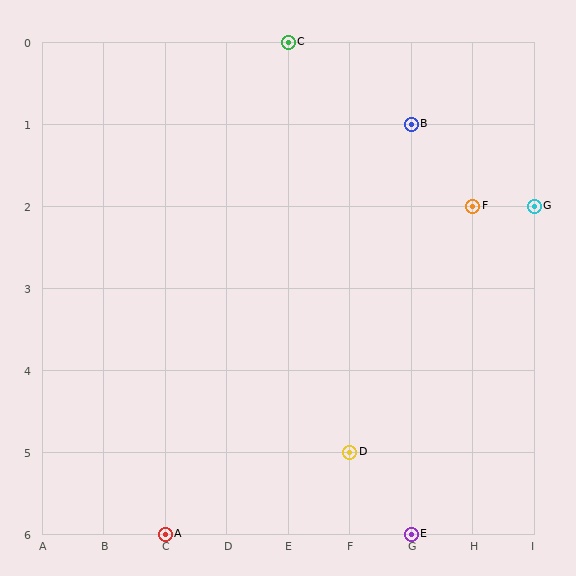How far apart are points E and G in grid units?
Points E and G are 2 columns and 4 rows apart (about 4.5 grid units diagonally).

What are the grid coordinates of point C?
Point C is at grid coordinates (E, 0).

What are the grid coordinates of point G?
Point G is at grid coordinates (I, 2).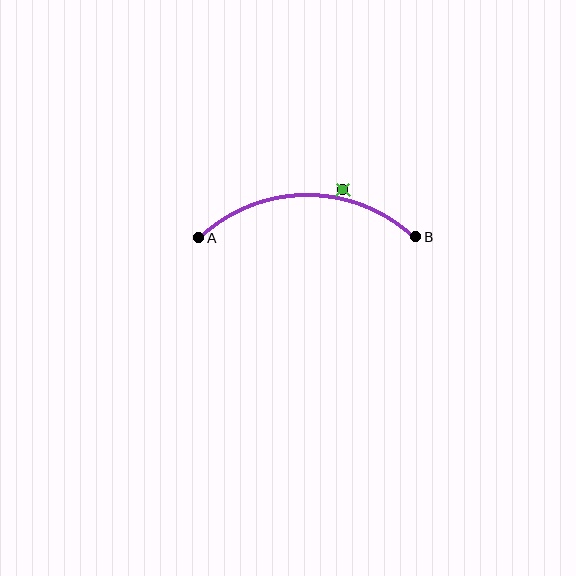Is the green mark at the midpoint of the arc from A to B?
No — the green mark does not lie on the arc at all. It sits slightly outside the curve.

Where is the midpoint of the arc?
The arc midpoint is the point on the curve farthest from the straight line joining A and B. It sits above that line.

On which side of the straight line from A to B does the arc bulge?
The arc bulges above the straight line connecting A and B.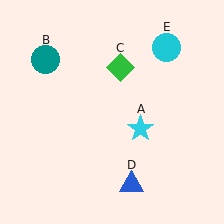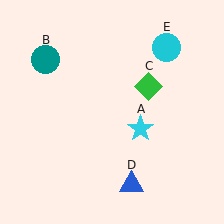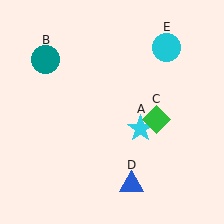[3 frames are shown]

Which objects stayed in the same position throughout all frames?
Cyan star (object A) and teal circle (object B) and blue triangle (object D) and cyan circle (object E) remained stationary.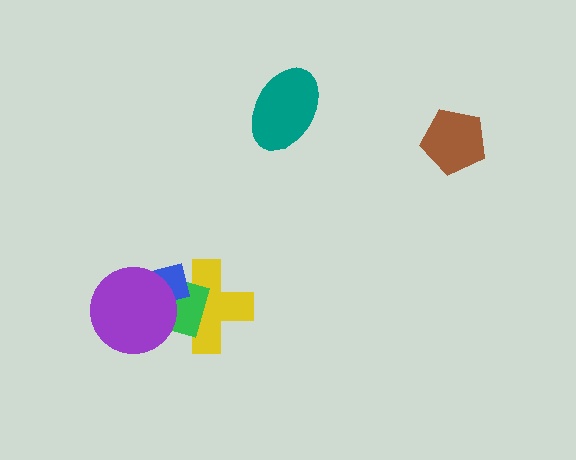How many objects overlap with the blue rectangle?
3 objects overlap with the blue rectangle.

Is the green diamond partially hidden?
Yes, it is partially covered by another shape.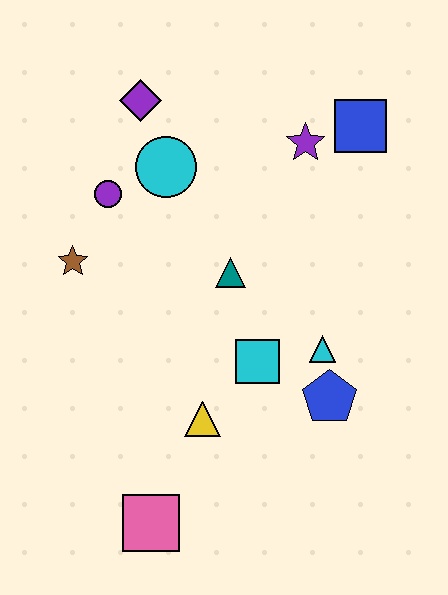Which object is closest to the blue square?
The purple star is closest to the blue square.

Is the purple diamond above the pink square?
Yes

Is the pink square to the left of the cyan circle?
Yes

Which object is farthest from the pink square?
The blue square is farthest from the pink square.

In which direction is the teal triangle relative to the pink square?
The teal triangle is above the pink square.